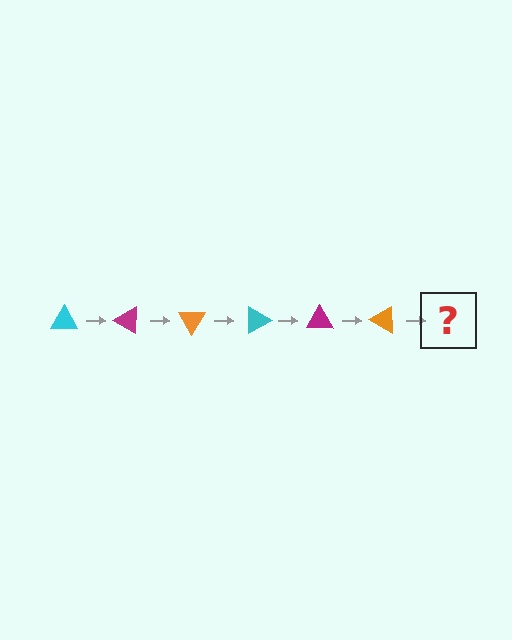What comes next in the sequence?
The next element should be a cyan triangle, rotated 180 degrees from the start.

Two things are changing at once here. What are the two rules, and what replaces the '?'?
The two rules are that it rotates 30 degrees each step and the color cycles through cyan, magenta, and orange. The '?' should be a cyan triangle, rotated 180 degrees from the start.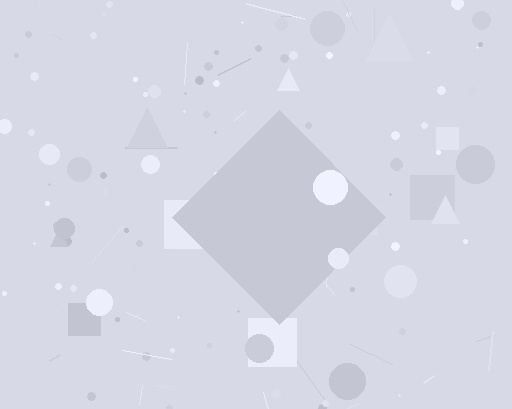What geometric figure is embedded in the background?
A diamond is embedded in the background.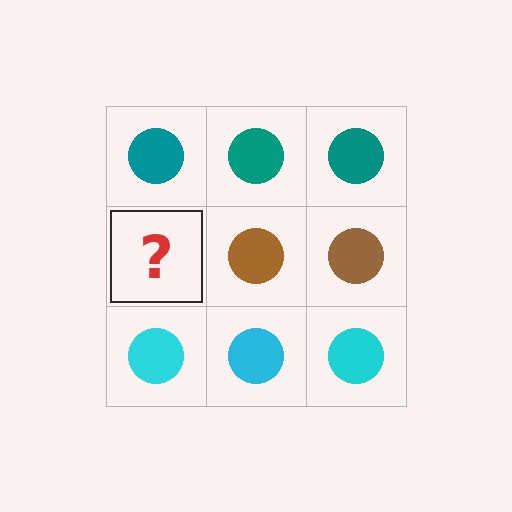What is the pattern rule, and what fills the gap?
The rule is that each row has a consistent color. The gap should be filled with a brown circle.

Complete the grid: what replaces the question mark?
The question mark should be replaced with a brown circle.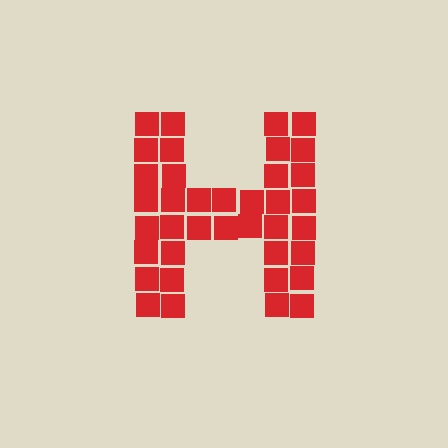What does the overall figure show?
The overall figure shows the letter H.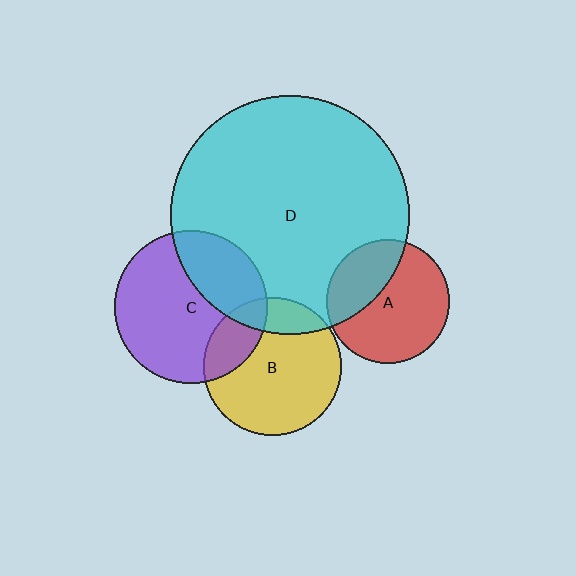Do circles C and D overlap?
Yes.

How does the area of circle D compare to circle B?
Approximately 3.0 times.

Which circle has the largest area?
Circle D (cyan).